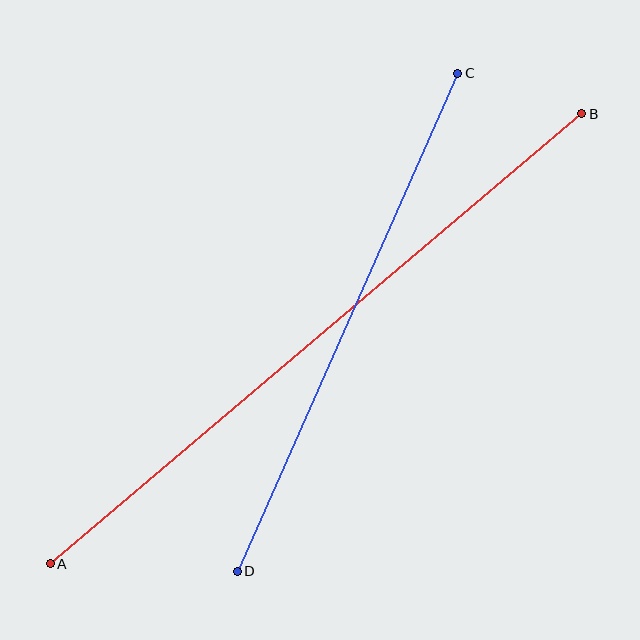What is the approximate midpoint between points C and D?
The midpoint is at approximately (348, 322) pixels.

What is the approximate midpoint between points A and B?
The midpoint is at approximately (316, 339) pixels.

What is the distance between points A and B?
The distance is approximately 696 pixels.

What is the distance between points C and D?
The distance is approximately 545 pixels.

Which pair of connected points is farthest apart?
Points A and B are farthest apart.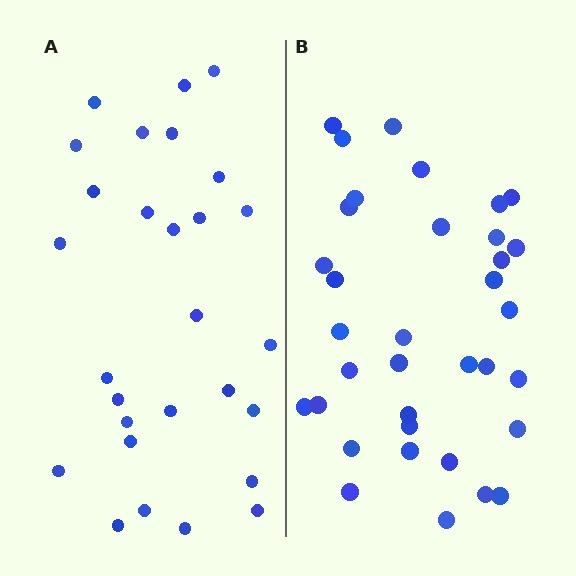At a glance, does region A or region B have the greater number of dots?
Region B (the right region) has more dots.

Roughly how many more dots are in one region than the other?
Region B has roughly 8 or so more dots than region A.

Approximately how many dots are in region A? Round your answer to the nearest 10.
About 30 dots. (The exact count is 28, which rounds to 30.)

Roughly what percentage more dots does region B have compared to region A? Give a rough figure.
About 25% more.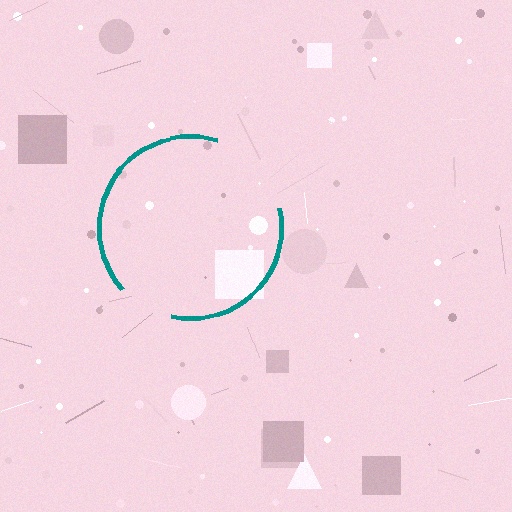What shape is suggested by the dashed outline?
The dashed outline suggests a circle.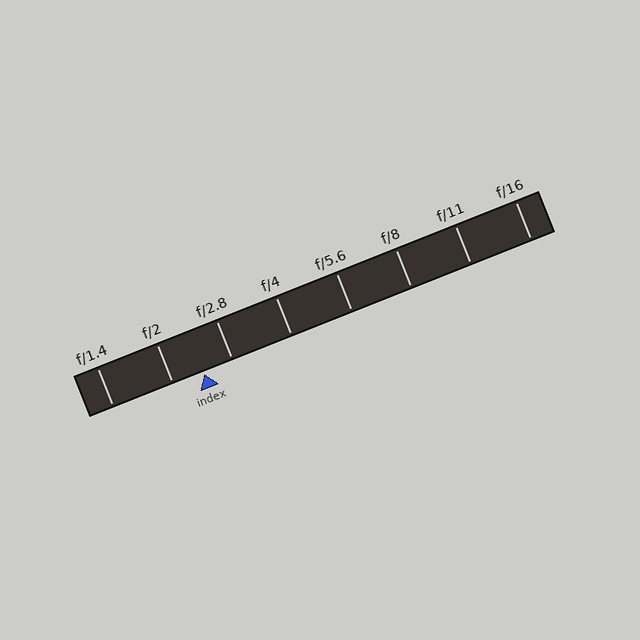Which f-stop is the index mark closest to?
The index mark is closest to f/2.8.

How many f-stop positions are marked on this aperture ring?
There are 8 f-stop positions marked.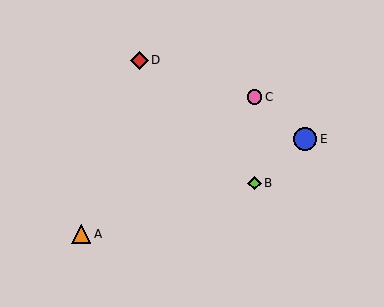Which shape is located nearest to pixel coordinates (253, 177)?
The lime diamond (labeled B) at (255, 183) is nearest to that location.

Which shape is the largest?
The blue circle (labeled E) is the largest.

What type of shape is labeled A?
Shape A is an orange triangle.